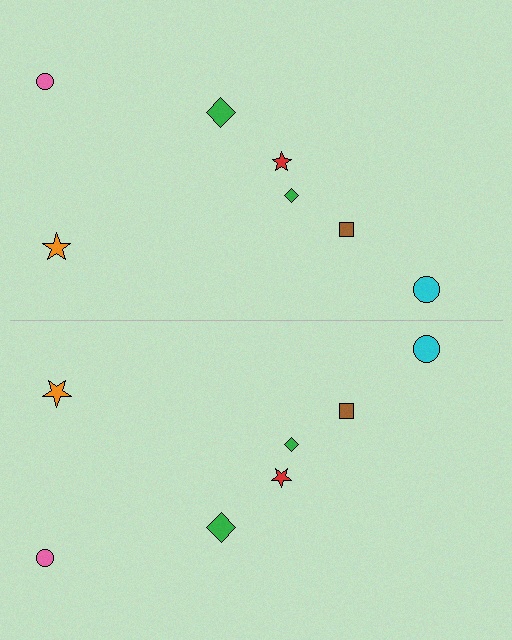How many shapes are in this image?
There are 14 shapes in this image.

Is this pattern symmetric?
Yes, this pattern has bilateral (reflection) symmetry.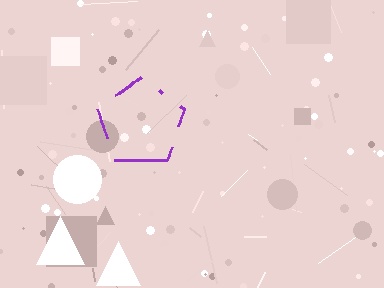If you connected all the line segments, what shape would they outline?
They would outline a pentagon.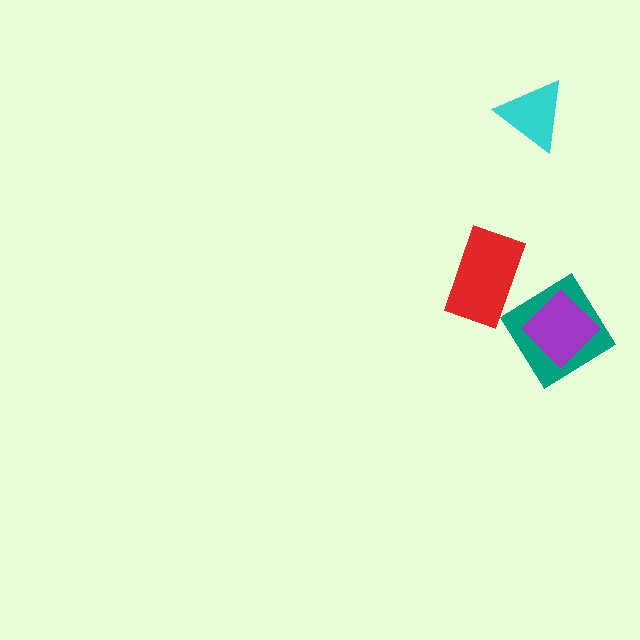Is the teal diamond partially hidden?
Yes, it is partially covered by another shape.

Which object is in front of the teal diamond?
The purple diamond is in front of the teal diamond.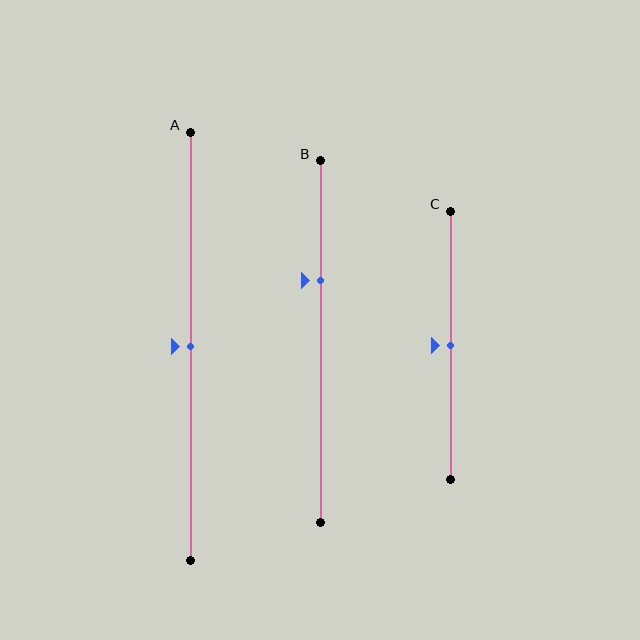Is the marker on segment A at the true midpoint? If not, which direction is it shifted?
Yes, the marker on segment A is at the true midpoint.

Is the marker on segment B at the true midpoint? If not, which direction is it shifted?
No, the marker on segment B is shifted upward by about 17% of the segment length.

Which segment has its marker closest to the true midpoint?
Segment A has its marker closest to the true midpoint.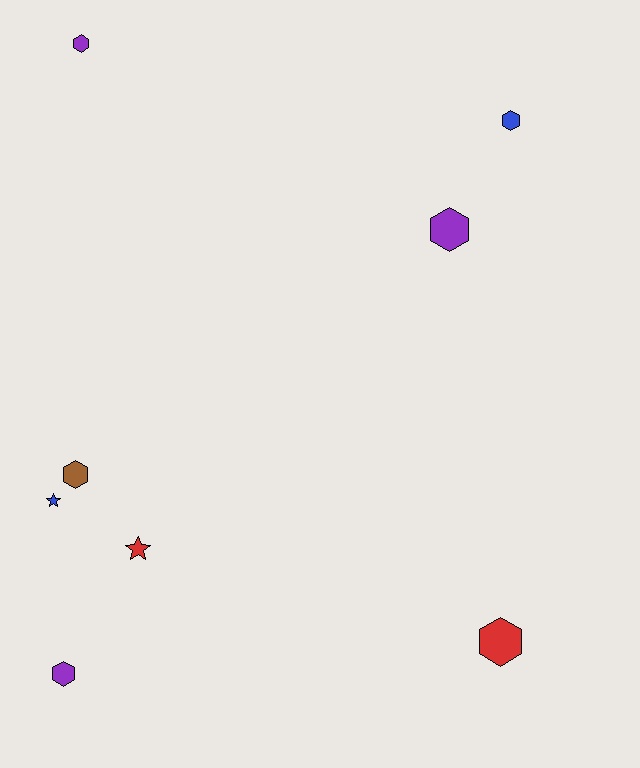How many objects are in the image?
There are 8 objects.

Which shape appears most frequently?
Hexagon, with 6 objects.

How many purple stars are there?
There are no purple stars.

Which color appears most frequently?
Purple, with 3 objects.